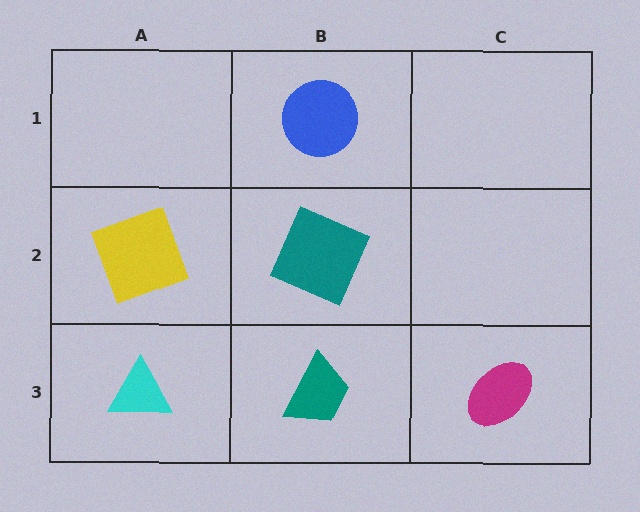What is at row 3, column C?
A magenta ellipse.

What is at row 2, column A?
A yellow square.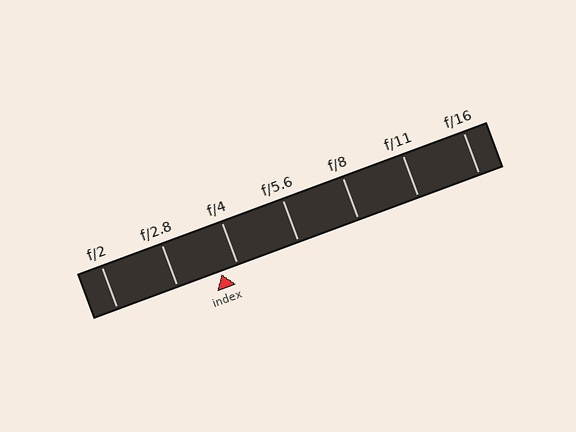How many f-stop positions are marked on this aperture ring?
There are 7 f-stop positions marked.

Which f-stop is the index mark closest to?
The index mark is closest to f/4.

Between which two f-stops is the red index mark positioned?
The index mark is between f/2.8 and f/4.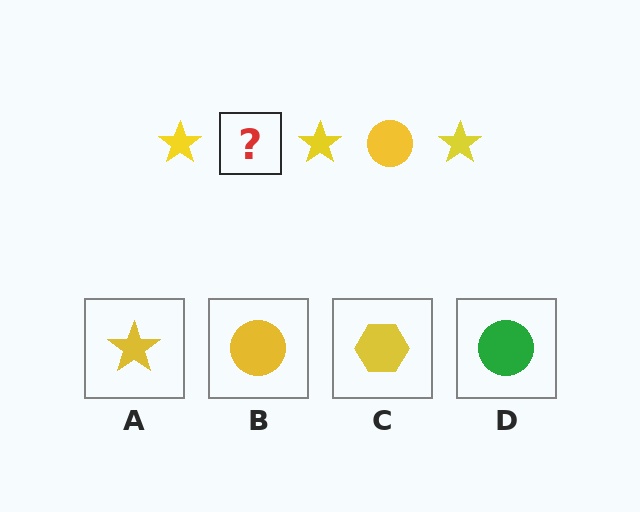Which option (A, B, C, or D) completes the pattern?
B.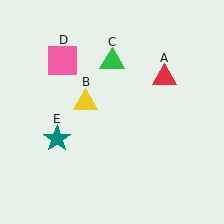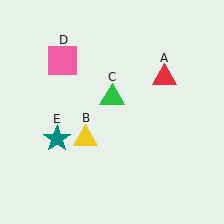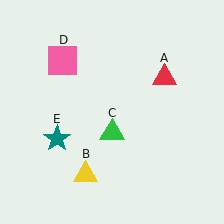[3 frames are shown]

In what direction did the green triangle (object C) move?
The green triangle (object C) moved down.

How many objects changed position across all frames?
2 objects changed position: yellow triangle (object B), green triangle (object C).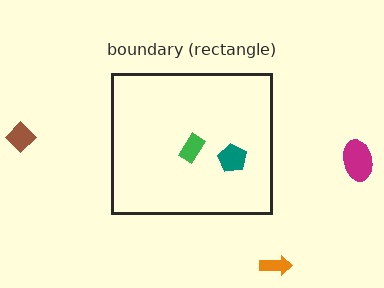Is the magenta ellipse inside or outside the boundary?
Outside.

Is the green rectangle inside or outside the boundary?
Inside.